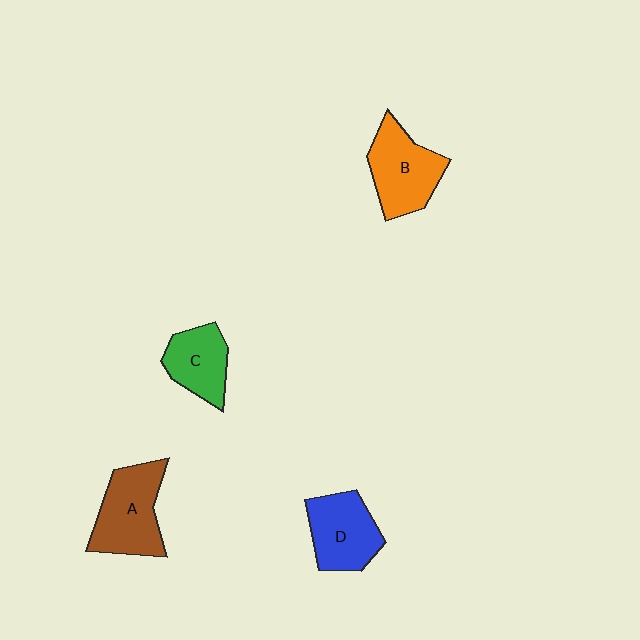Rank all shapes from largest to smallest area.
From largest to smallest: A (brown), B (orange), D (blue), C (green).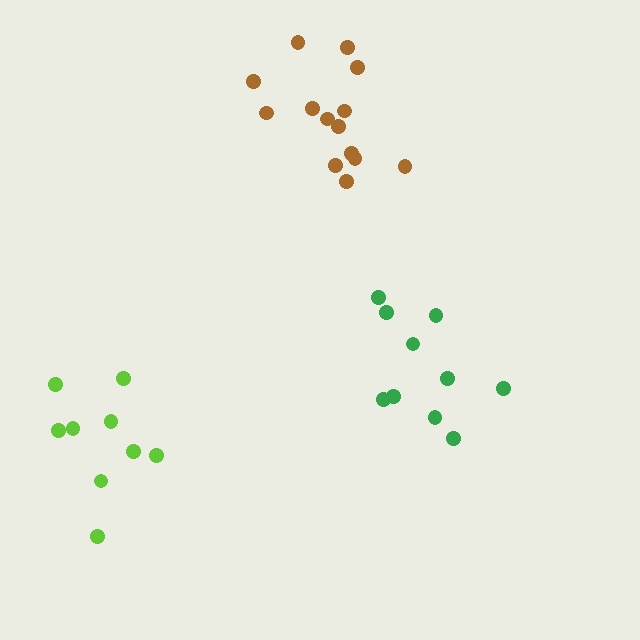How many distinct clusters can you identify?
There are 3 distinct clusters.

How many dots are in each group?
Group 1: 9 dots, Group 2: 14 dots, Group 3: 10 dots (33 total).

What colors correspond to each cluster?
The clusters are colored: lime, brown, green.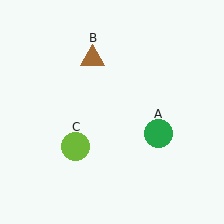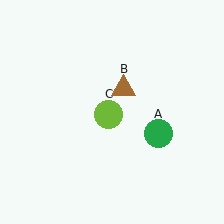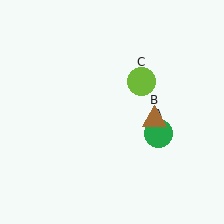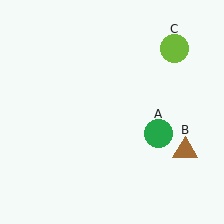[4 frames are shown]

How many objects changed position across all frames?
2 objects changed position: brown triangle (object B), lime circle (object C).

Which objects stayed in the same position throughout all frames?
Green circle (object A) remained stationary.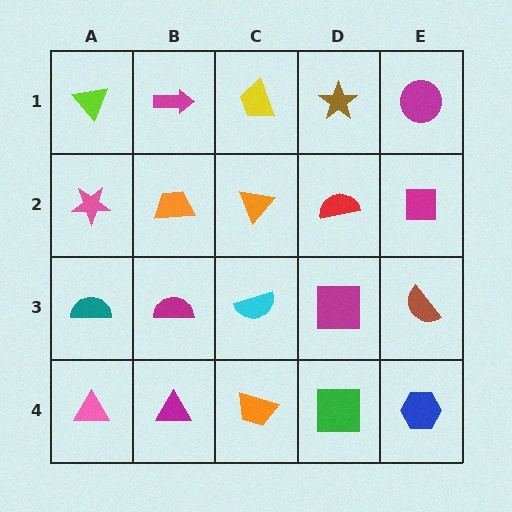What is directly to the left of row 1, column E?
A brown star.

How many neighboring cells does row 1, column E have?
2.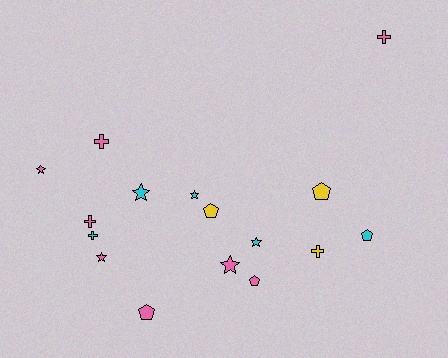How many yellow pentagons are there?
There are 2 yellow pentagons.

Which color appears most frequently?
Pink, with 8 objects.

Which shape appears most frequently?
Star, with 6 objects.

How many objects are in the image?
There are 16 objects.